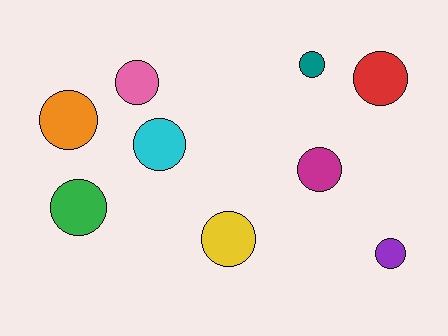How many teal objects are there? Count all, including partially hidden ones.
There is 1 teal object.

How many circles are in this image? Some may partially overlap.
There are 9 circles.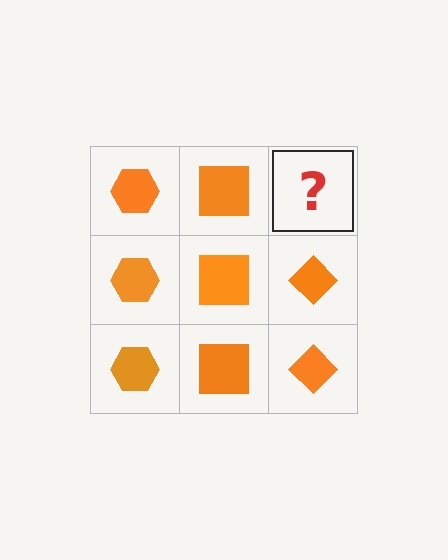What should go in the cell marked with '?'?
The missing cell should contain an orange diamond.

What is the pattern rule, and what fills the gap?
The rule is that each column has a consistent shape. The gap should be filled with an orange diamond.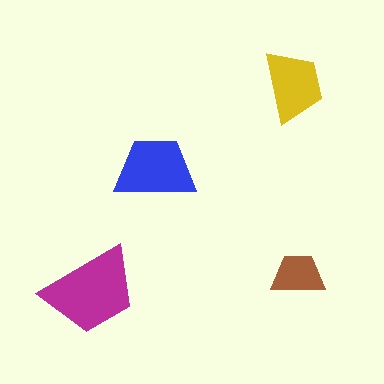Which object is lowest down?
The magenta trapezoid is bottommost.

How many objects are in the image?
There are 4 objects in the image.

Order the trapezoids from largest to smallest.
the magenta one, the blue one, the yellow one, the brown one.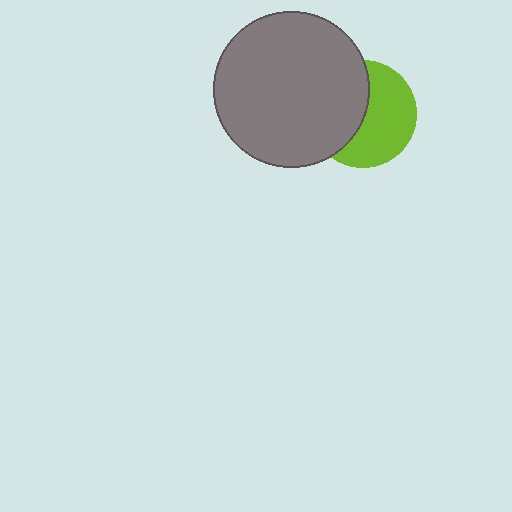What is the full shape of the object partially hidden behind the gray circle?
The partially hidden object is a lime circle.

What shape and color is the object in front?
The object in front is a gray circle.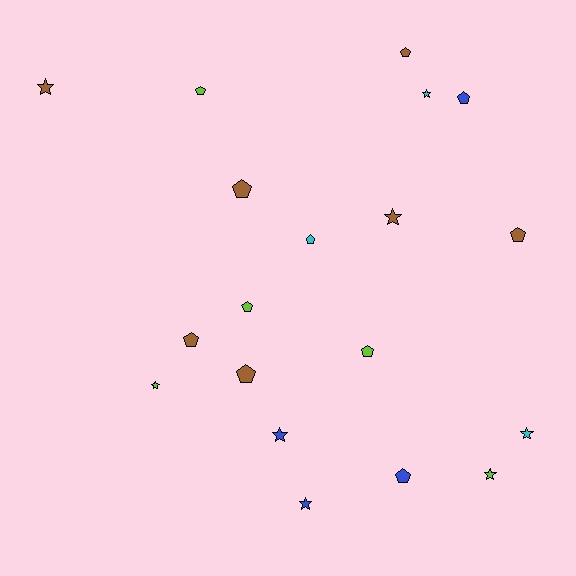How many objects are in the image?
There are 19 objects.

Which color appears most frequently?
Brown, with 7 objects.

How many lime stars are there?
There are 2 lime stars.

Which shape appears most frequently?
Pentagon, with 11 objects.